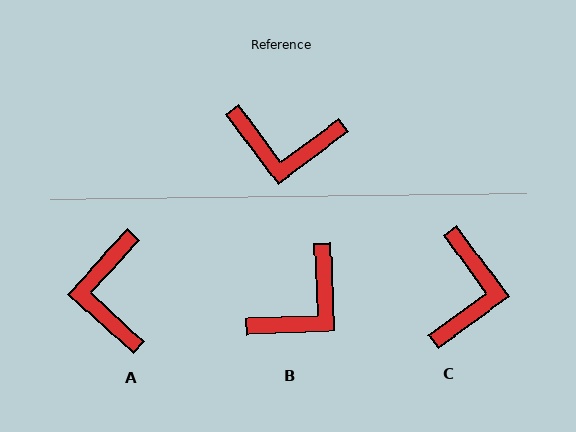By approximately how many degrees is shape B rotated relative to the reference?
Approximately 56 degrees counter-clockwise.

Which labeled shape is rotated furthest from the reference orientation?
C, about 89 degrees away.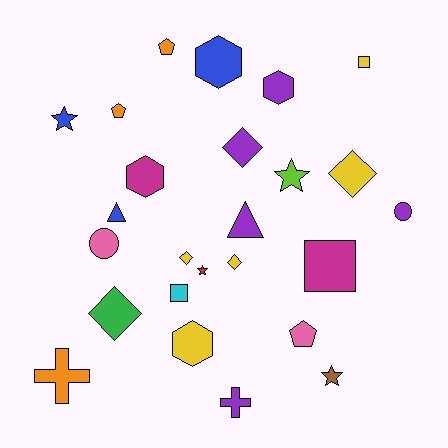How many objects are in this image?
There are 25 objects.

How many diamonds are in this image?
There are 5 diamonds.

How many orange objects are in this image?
There are 3 orange objects.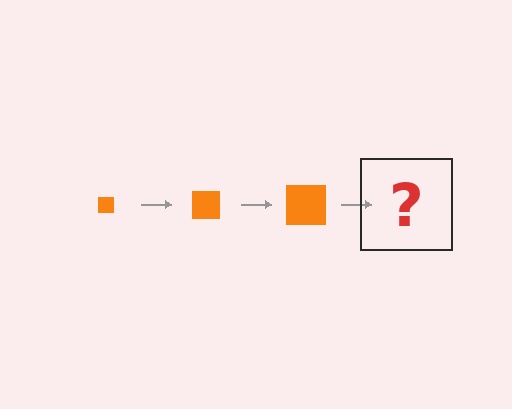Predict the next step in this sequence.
The next step is an orange square, larger than the previous one.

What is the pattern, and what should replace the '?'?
The pattern is that the square gets progressively larger each step. The '?' should be an orange square, larger than the previous one.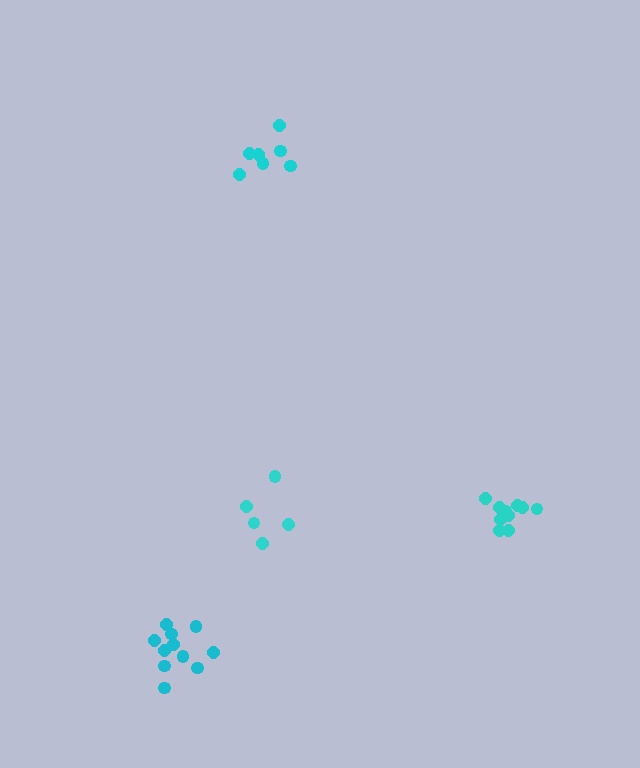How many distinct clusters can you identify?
There are 4 distinct clusters.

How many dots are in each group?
Group 1: 7 dots, Group 2: 10 dots, Group 3: 5 dots, Group 4: 11 dots (33 total).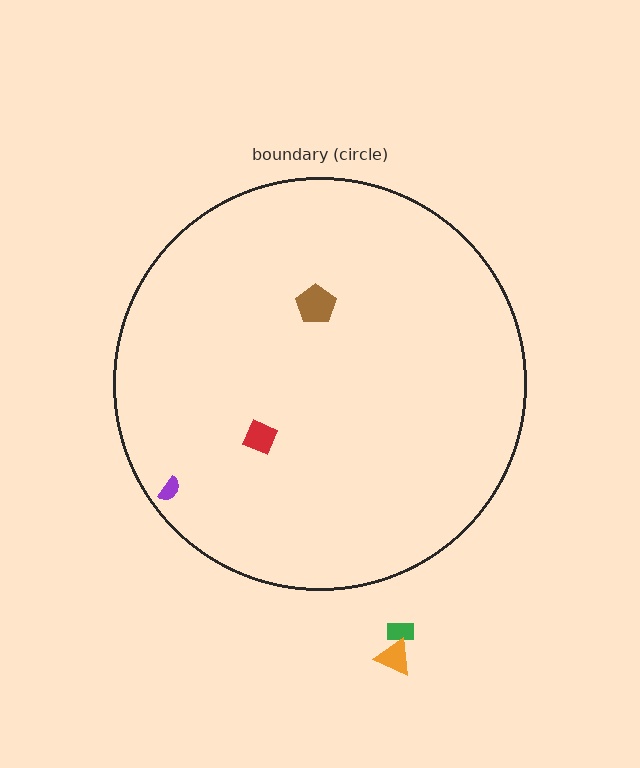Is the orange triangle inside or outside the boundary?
Outside.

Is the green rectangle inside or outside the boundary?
Outside.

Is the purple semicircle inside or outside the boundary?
Inside.